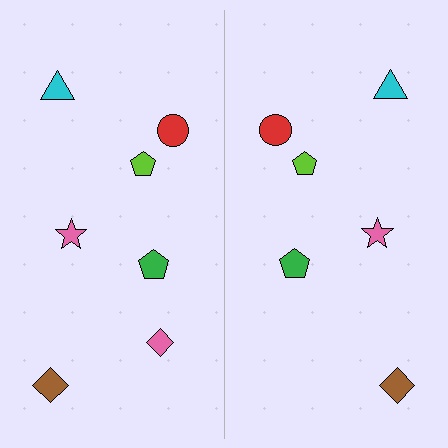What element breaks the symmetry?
A pink diamond is missing from the right side.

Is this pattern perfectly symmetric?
No, the pattern is not perfectly symmetric. A pink diamond is missing from the right side.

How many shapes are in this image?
There are 13 shapes in this image.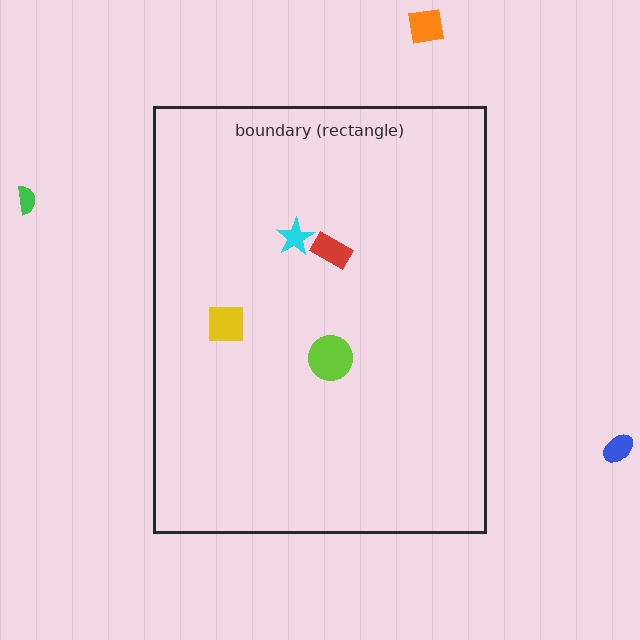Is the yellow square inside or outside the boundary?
Inside.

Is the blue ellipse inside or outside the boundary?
Outside.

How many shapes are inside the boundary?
4 inside, 3 outside.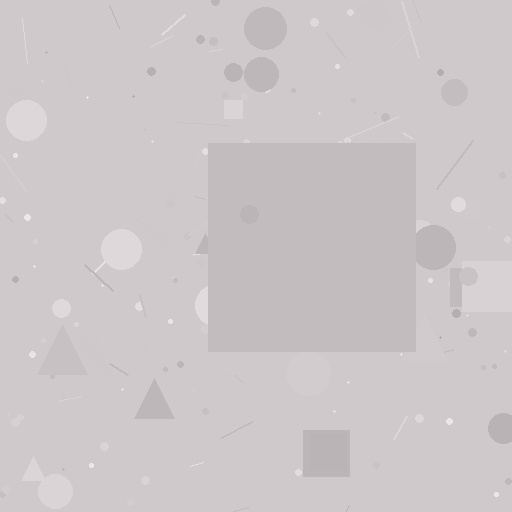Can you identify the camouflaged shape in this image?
The camouflaged shape is a square.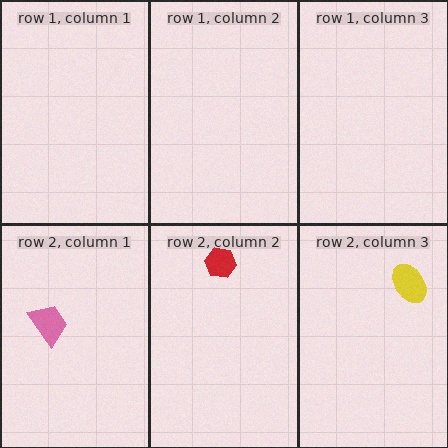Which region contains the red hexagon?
The row 2, column 2 region.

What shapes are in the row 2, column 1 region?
The pink trapezoid.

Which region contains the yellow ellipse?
The row 2, column 3 region.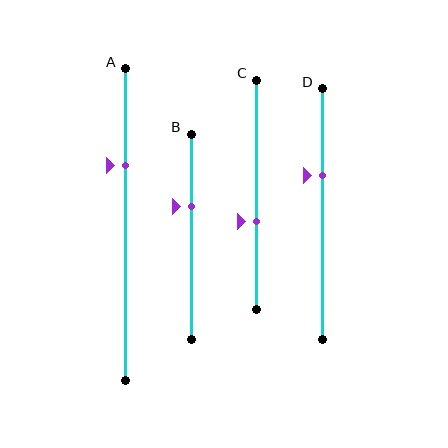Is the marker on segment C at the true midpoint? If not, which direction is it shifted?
No, the marker on segment C is shifted downward by about 12% of the segment length.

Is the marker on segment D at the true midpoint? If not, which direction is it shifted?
No, the marker on segment D is shifted upward by about 15% of the segment length.